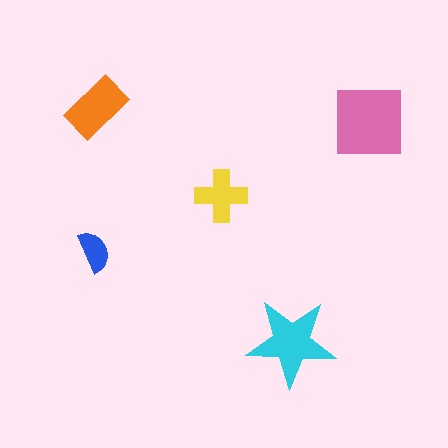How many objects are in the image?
There are 5 objects in the image.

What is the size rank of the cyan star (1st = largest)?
2nd.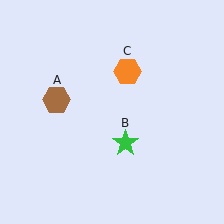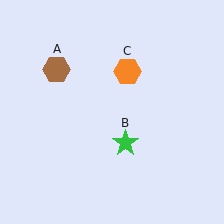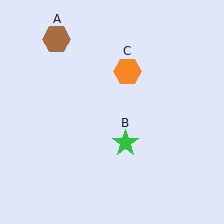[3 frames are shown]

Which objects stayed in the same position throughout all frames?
Green star (object B) and orange hexagon (object C) remained stationary.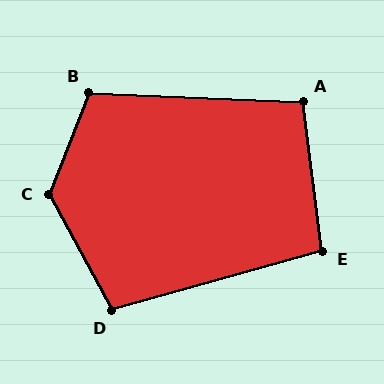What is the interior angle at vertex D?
Approximately 103 degrees (obtuse).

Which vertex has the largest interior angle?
C, at approximately 130 degrees.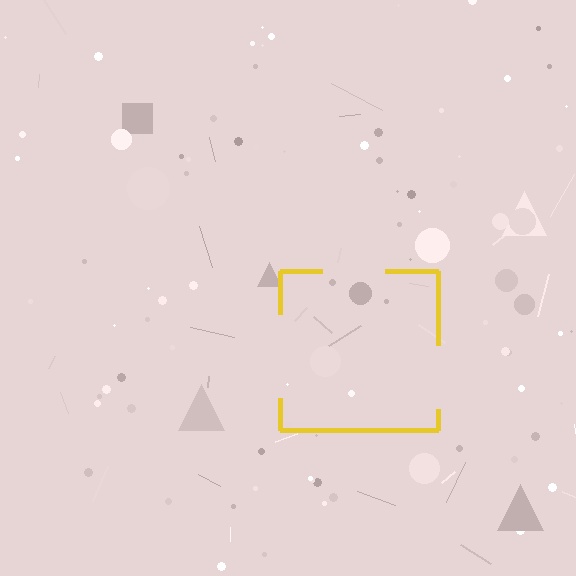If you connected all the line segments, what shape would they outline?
They would outline a square.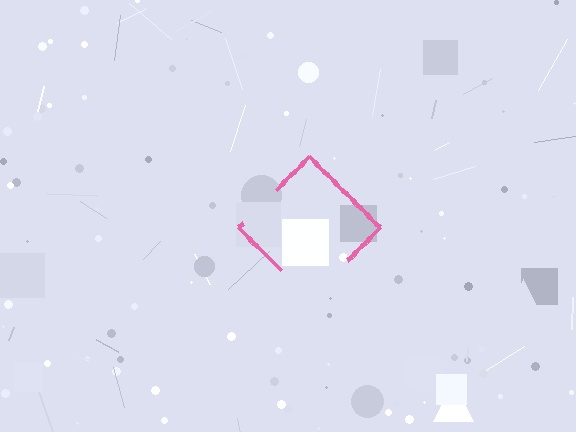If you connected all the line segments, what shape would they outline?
They would outline a diamond.